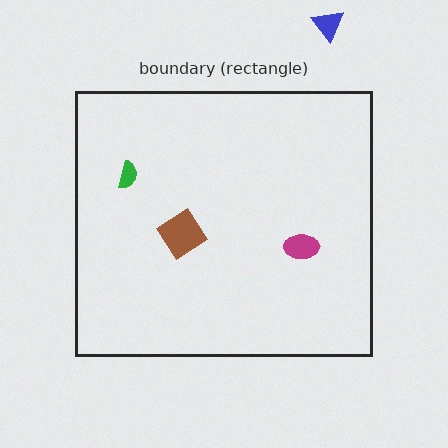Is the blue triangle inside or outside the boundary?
Outside.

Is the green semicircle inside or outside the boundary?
Inside.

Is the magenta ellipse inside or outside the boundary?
Inside.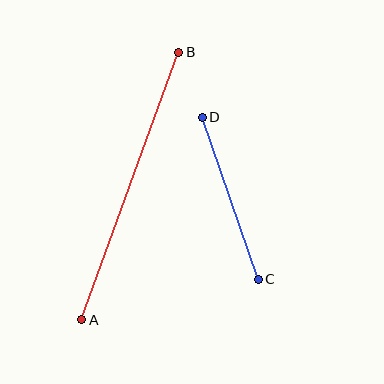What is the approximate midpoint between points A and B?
The midpoint is at approximately (130, 186) pixels.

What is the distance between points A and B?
The distance is approximately 284 pixels.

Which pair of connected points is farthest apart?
Points A and B are farthest apart.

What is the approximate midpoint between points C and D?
The midpoint is at approximately (230, 198) pixels.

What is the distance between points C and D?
The distance is approximately 171 pixels.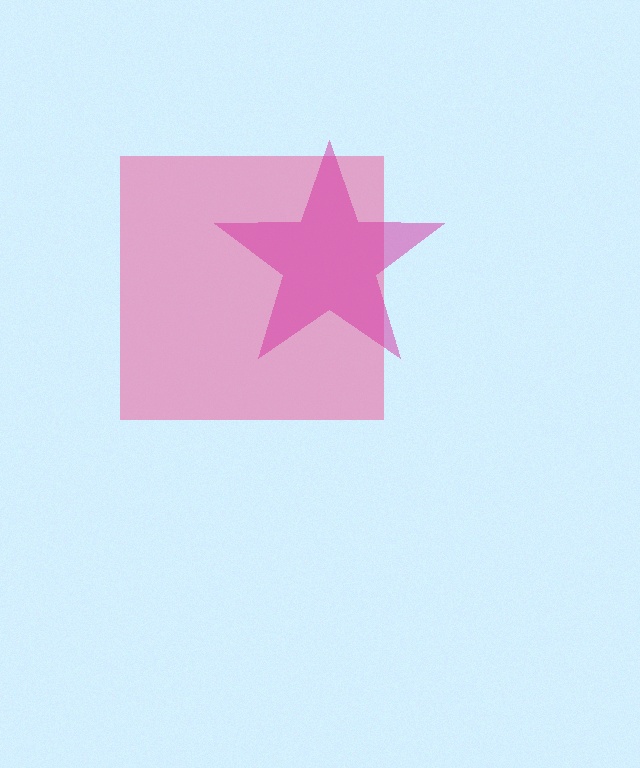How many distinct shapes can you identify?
There are 2 distinct shapes: a pink square, a magenta star.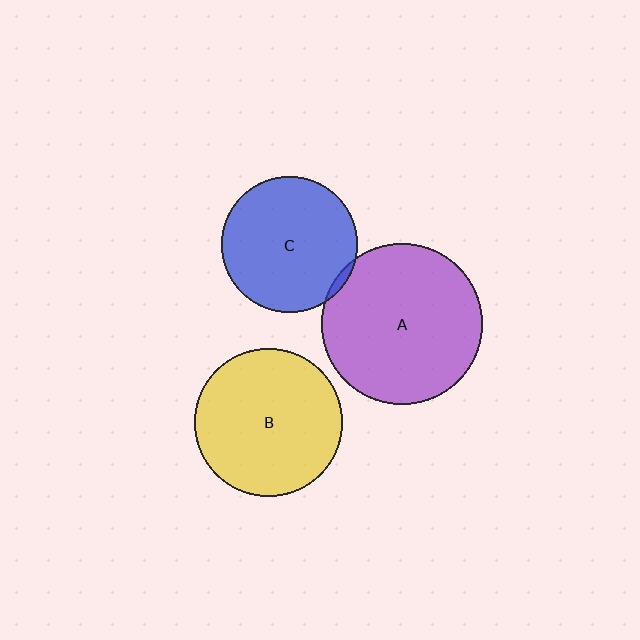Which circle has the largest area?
Circle A (purple).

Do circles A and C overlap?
Yes.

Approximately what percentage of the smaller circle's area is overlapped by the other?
Approximately 5%.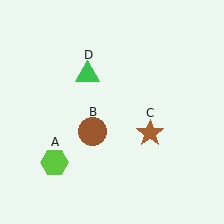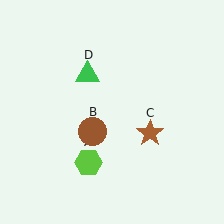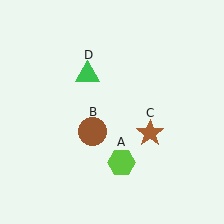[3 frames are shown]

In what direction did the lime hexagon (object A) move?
The lime hexagon (object A) moved right.